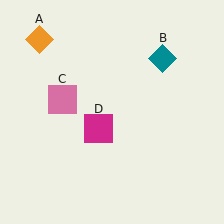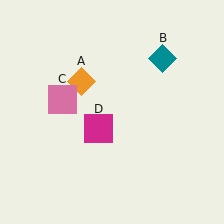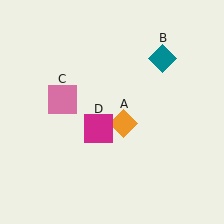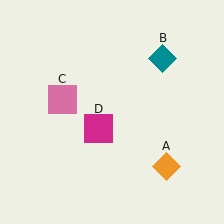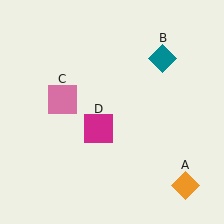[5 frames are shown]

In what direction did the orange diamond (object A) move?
The orange diamond (object A) moved down and to the right.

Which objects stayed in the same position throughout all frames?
Teal diamond (object B) and pink square (object C) and magenta square (object D) remained stationary.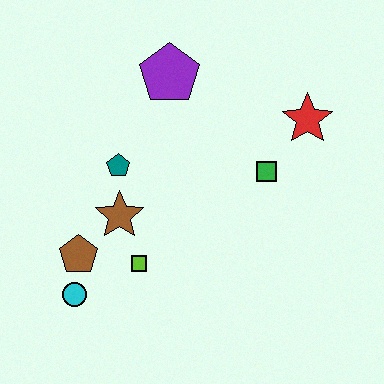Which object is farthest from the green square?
The cyan circle is farthest from the green square.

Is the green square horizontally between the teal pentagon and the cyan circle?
No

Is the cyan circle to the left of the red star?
Yes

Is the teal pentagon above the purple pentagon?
No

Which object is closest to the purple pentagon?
The teal pentagon is closest to the purple pentagon.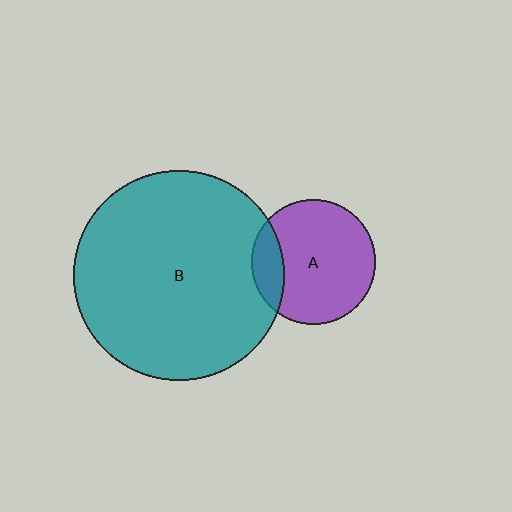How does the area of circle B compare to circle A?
Approximately 2.9 times.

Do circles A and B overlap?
Yes.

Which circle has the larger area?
Circle B (teal).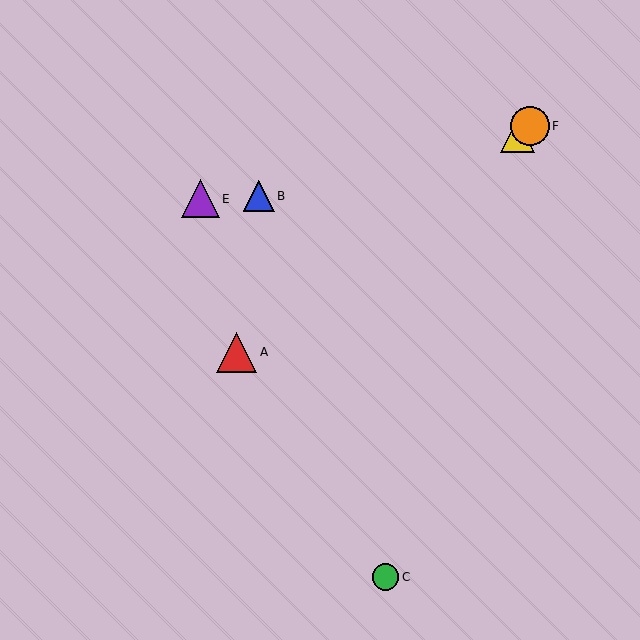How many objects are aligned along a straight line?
3 objects (A, D, F) are aligned along a straight line.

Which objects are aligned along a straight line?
Objects A, D, F are aligned along a straight line.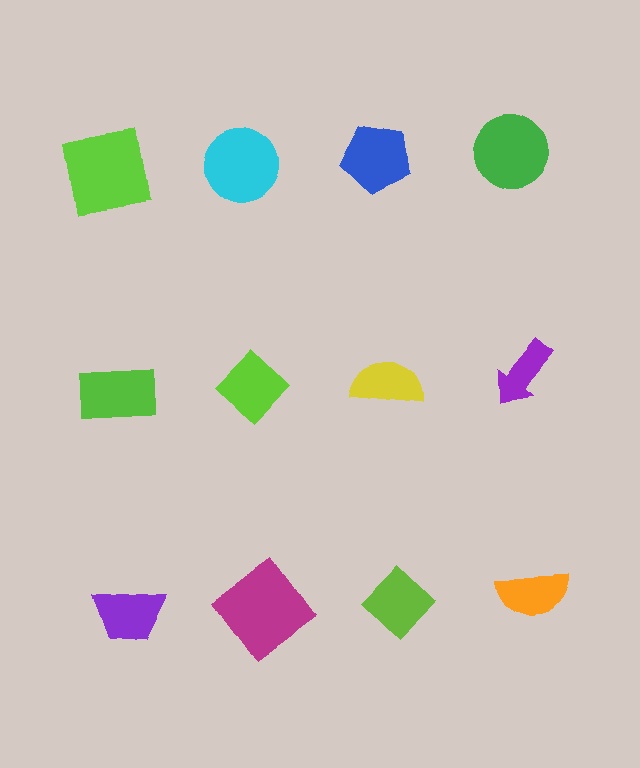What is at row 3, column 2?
A magenta diamond.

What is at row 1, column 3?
A blue pentagon.